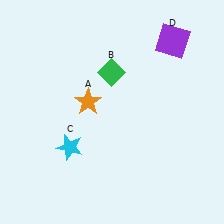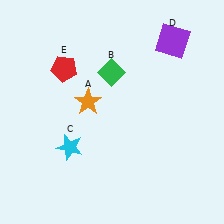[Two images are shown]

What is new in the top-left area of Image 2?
A red pentagon (E) was added in the top-left area of Image 2.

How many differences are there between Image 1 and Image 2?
There is 1 difference between the two images.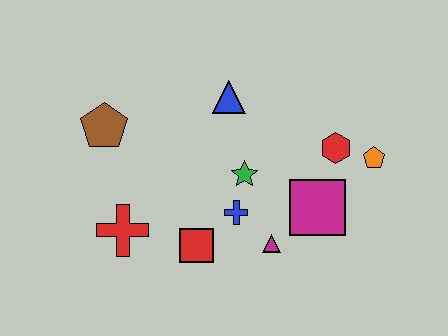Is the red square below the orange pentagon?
Yes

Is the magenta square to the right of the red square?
Yes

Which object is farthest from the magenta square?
The brown pentagon is farthest from the magenta square.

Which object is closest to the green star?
The blue cross is closest to the green star.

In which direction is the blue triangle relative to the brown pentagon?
The blue triangle is to the right of the brown pentagon.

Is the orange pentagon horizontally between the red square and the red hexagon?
No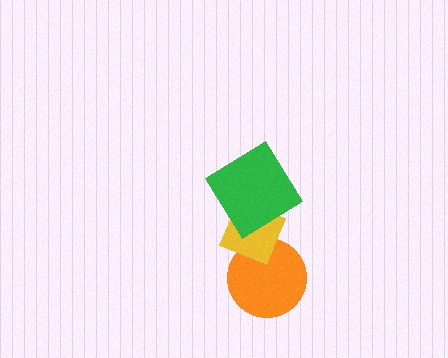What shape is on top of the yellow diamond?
The green diamond is on top of the yellow diamond.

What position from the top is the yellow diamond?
The yellow diamond is 2nd from the top.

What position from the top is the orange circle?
The orange circle is 3rd from the top.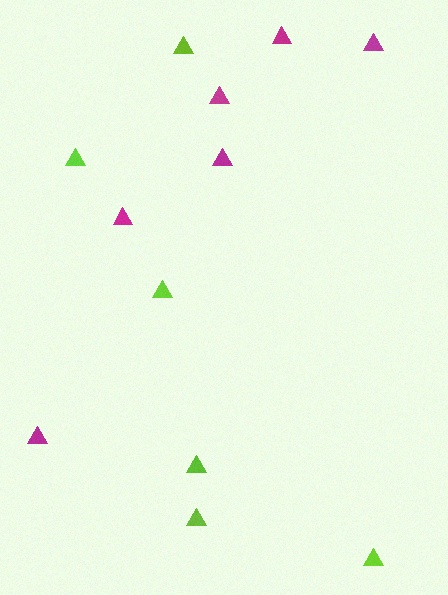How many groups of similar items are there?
There are 2 groups: one group of lime triangles (6) and one group of magenta triangles (6).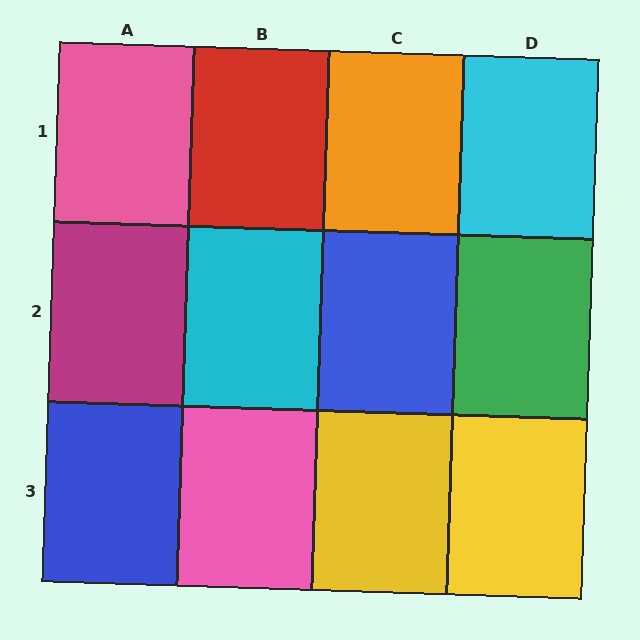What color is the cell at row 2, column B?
Cyan.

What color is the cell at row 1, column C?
Orange.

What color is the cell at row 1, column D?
Cyan.